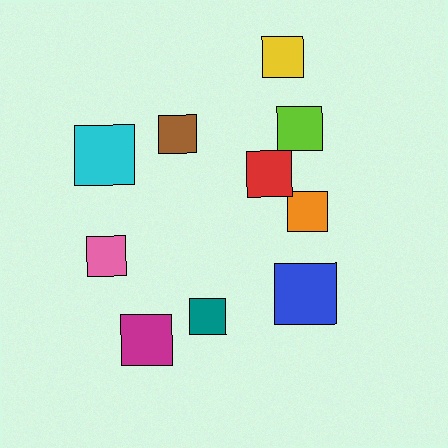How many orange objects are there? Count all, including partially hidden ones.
There is 1 orange object.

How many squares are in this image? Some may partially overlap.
There are 10 squares.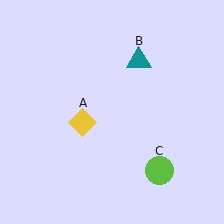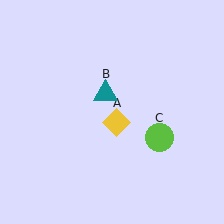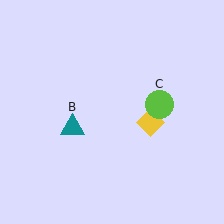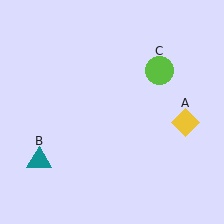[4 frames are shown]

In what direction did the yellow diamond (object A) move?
The yellow diamond (object A) moved right.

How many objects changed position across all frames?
3 objects changed position: yellow diamond (object A), teal triangle (object B), lime circle (object C).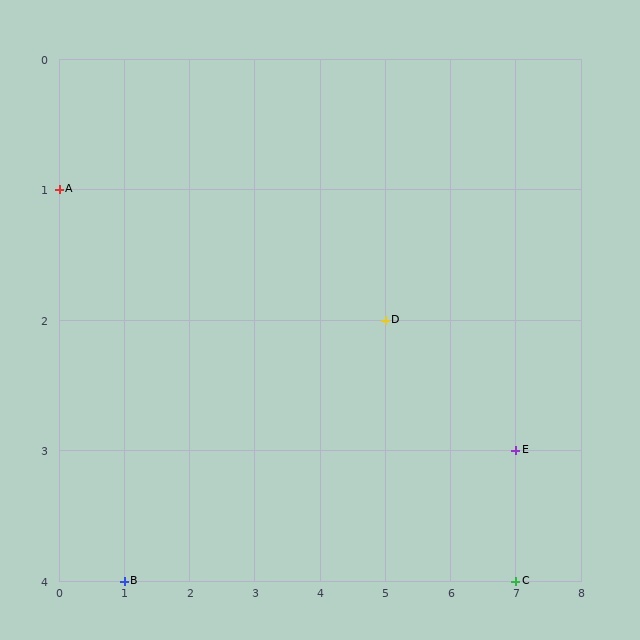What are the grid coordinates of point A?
Point A is at grid coordinates (0, 1).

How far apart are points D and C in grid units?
Points D and C are 2 columns and 2 rows apart (about 2.8 grid units diagonally).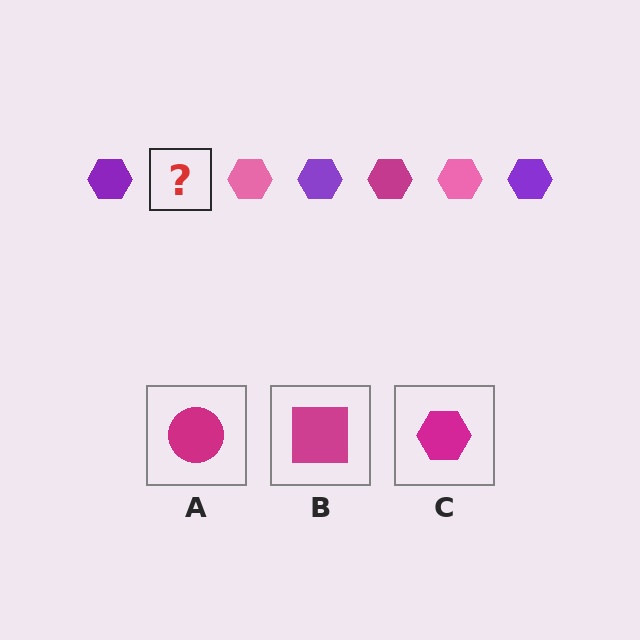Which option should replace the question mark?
Option C.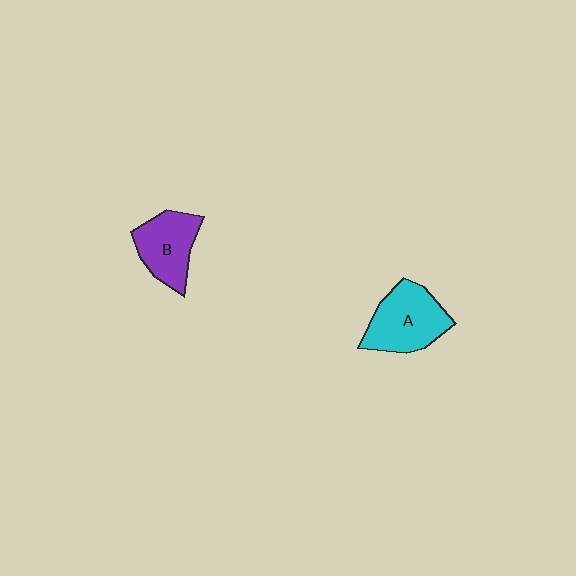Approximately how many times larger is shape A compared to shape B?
Approximately 1.2 times.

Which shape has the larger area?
Shape A (cyan).